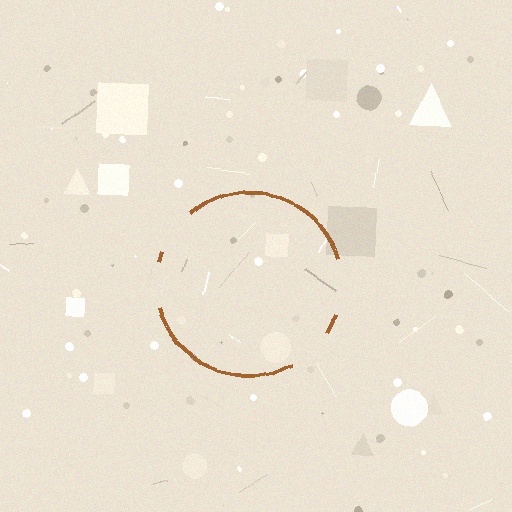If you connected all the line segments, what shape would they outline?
They would outline a circle.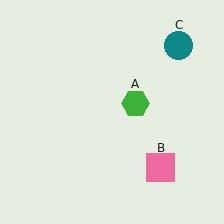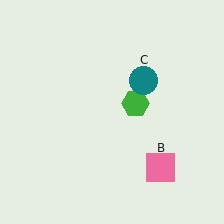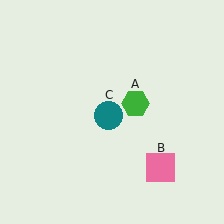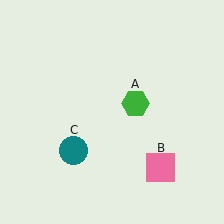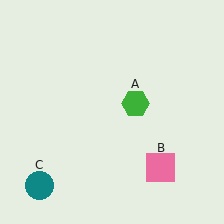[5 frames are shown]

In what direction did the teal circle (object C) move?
The teal circle (object C) moved down and to the left.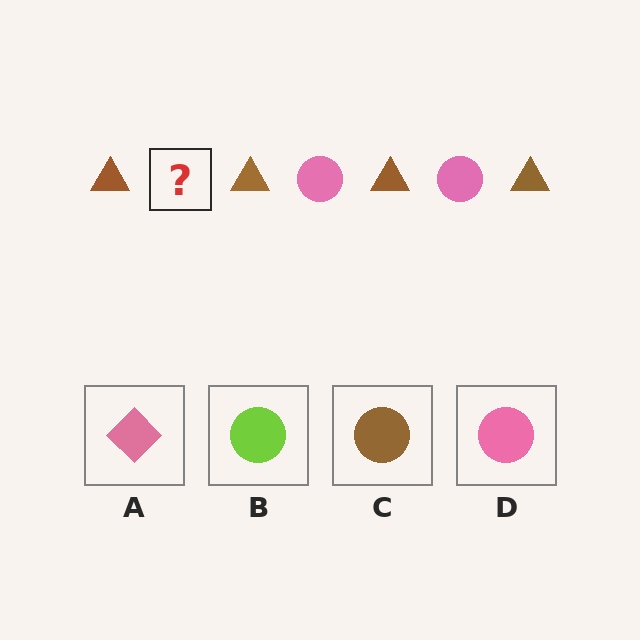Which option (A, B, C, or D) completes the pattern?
D.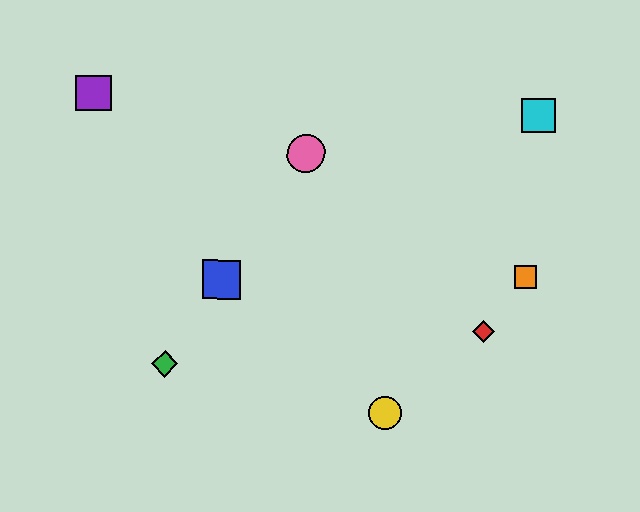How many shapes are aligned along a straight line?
3 shapes (the blue square, the green diamond, the pink circle) are aligned along a straight line.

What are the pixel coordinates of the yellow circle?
The yellow circle is at (385, 413).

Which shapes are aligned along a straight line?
The blue square, the green diamond, the pink circle are aligned along a straight line.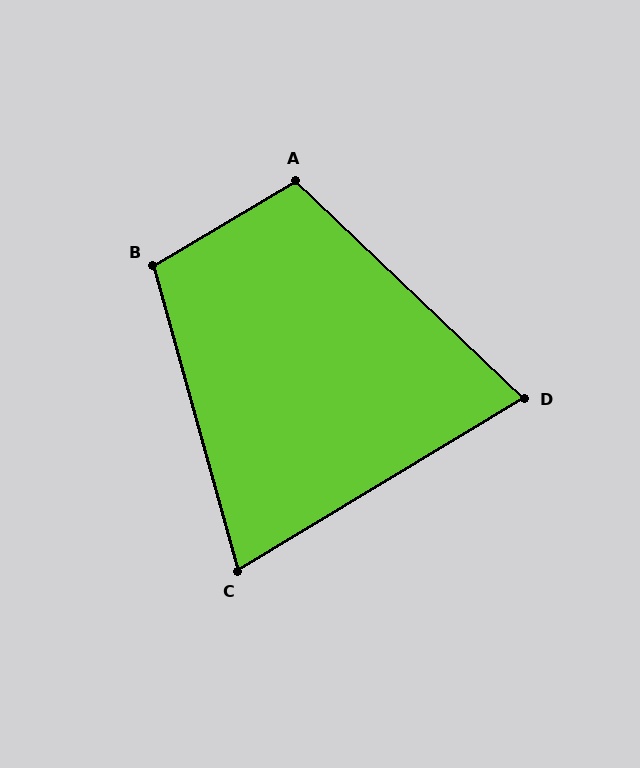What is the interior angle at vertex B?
Approximately 105 degrees (obtuse).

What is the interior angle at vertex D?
Approximately 75 degrees (acute).